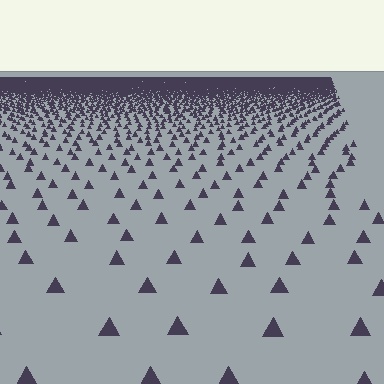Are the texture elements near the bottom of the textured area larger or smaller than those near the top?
Larger. Near the bottom, elements are closer to the viewer and appear at a bigger on-screen size.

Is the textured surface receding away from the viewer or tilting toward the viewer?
The surface is receding away from the viewer. Texture elements get smaller and denser toward the top.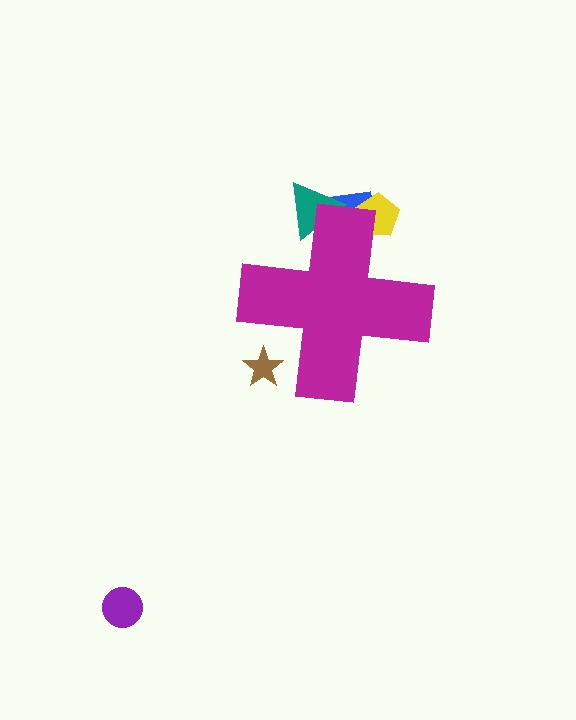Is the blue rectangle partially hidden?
Yes, the blue rectangle is partially hidden behind the magenta cross.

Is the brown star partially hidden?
Yes, the brown star is partially hidden behind the magenta cross.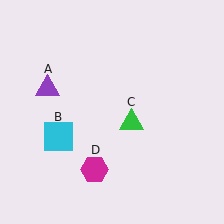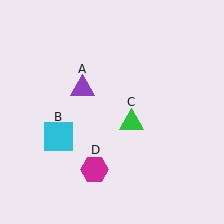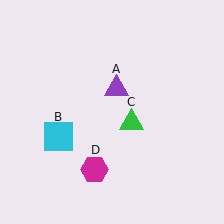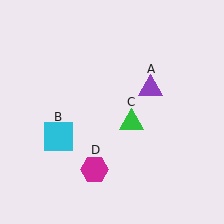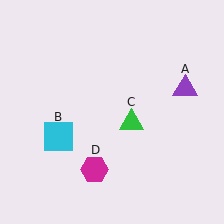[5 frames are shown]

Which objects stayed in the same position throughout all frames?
Cyan square (object B) and green triangle (object C) and magenta hexagon (object D) remained stationary.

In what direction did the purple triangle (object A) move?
The purple triangle (object A) moved right.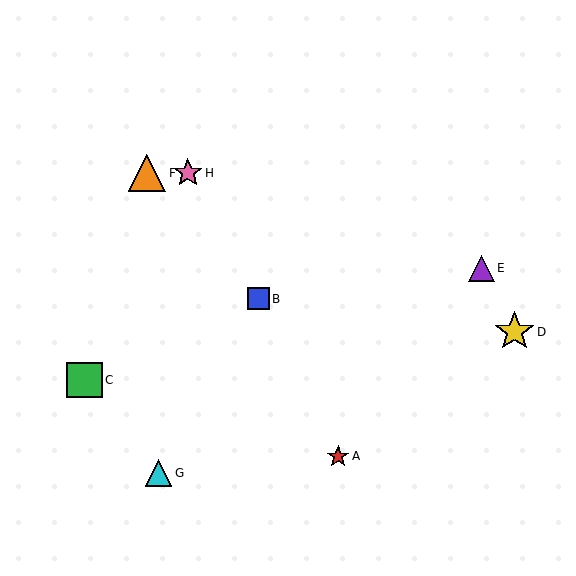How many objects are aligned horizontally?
2 objects (F, H) are aligned horizontally.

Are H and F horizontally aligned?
Yes, both are at y≈173.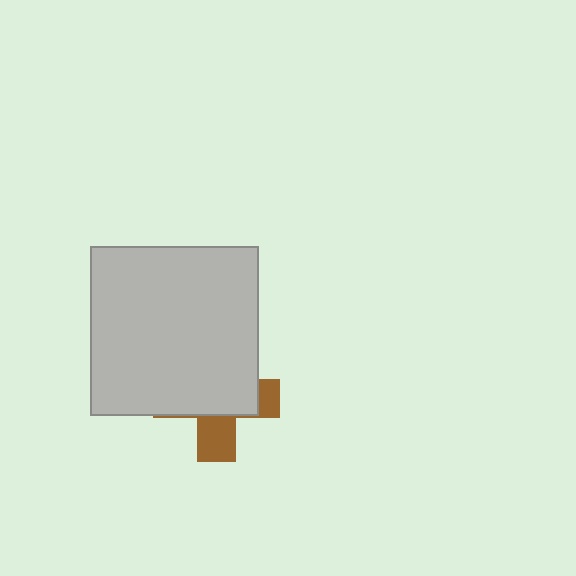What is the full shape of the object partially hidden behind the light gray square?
The partially hidden object is a brown cross.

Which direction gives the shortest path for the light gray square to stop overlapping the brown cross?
Moving up gives the shortest separation.